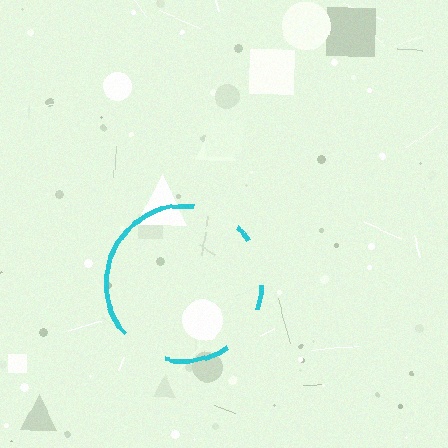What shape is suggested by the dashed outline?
The dashed outline suggests a circle.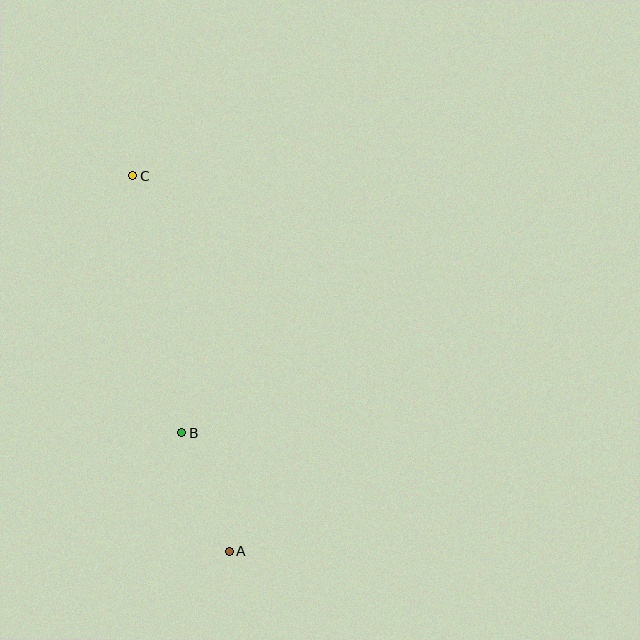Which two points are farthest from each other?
Points A and C are farthest from each other.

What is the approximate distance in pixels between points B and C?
The distance between B and C is approximately 262 pixels.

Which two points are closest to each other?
Points A and B are closest to each other.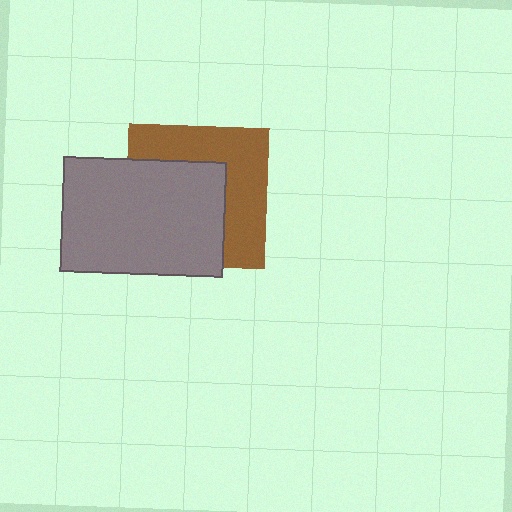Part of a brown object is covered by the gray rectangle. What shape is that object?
It is a square.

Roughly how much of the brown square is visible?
About half of it is visible (roughly 47%).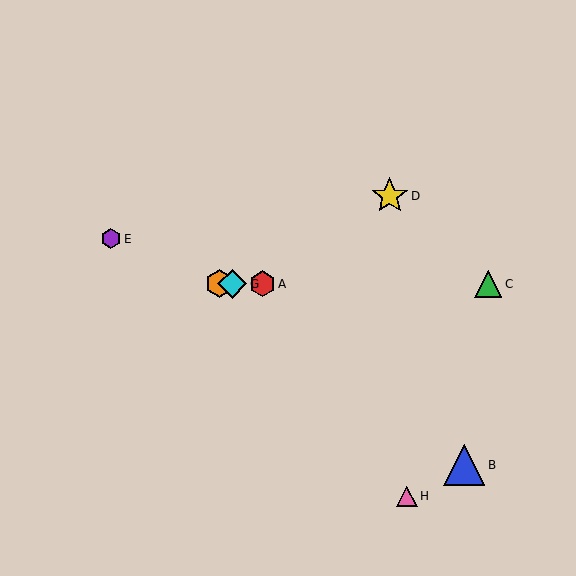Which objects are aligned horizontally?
Objects A, C, F, G are aligned horizontally.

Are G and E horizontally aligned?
No, G is at y≈284 and E is at y≈239.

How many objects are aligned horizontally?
4 objects (A, C, F, G) are aligned horizontally.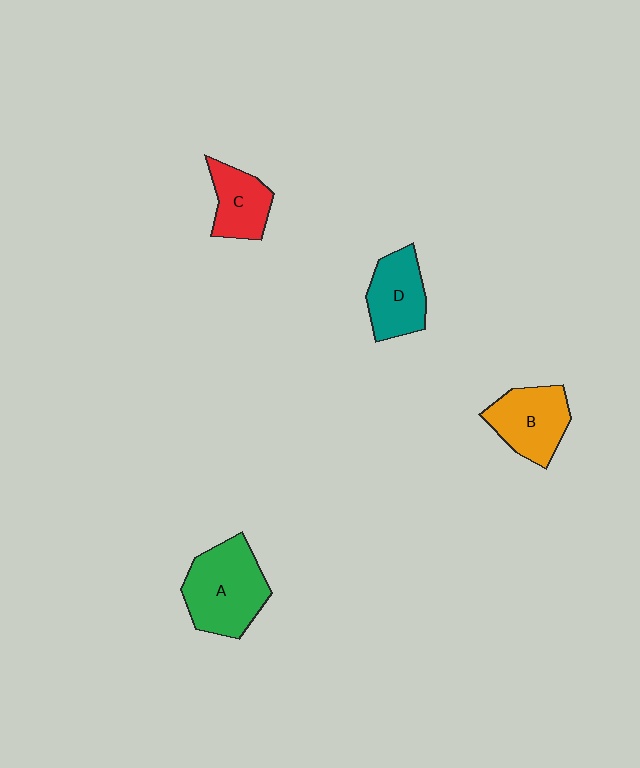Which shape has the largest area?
Shape A (green).